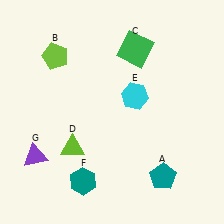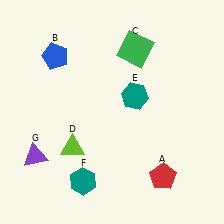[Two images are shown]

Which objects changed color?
A changed from teal to red. B changed from lime to blue. E changed from cyan to teal.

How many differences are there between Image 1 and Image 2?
There are 3 differences between the two images.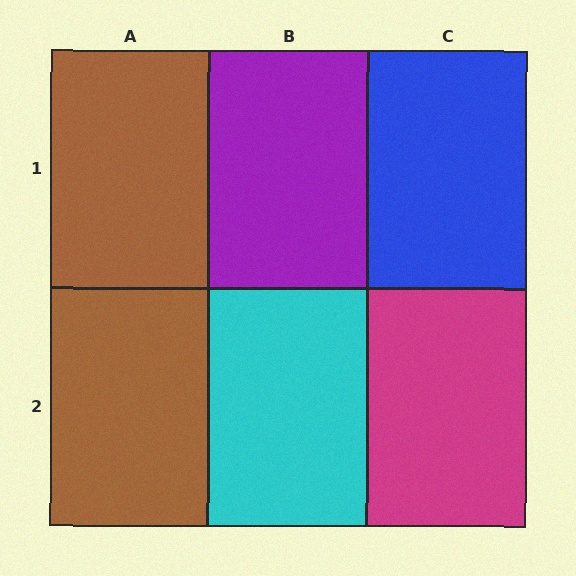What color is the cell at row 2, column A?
Brown.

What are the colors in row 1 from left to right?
Brown, purple, blue.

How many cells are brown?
2 cells are brown.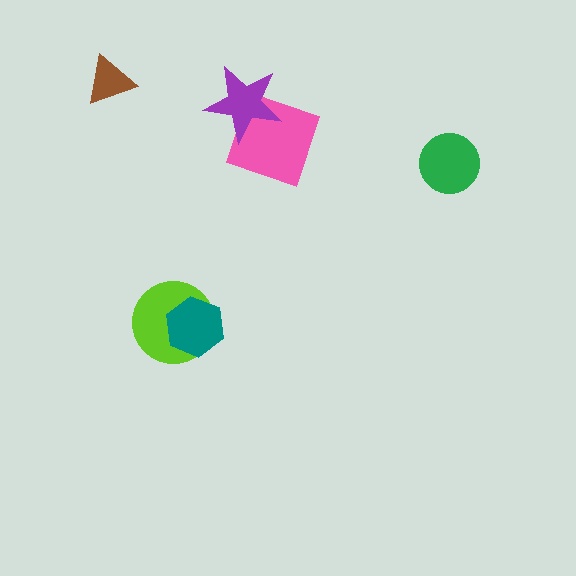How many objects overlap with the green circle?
0 objects overlap with the green circle.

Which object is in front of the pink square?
The purple star is in front of the pink square.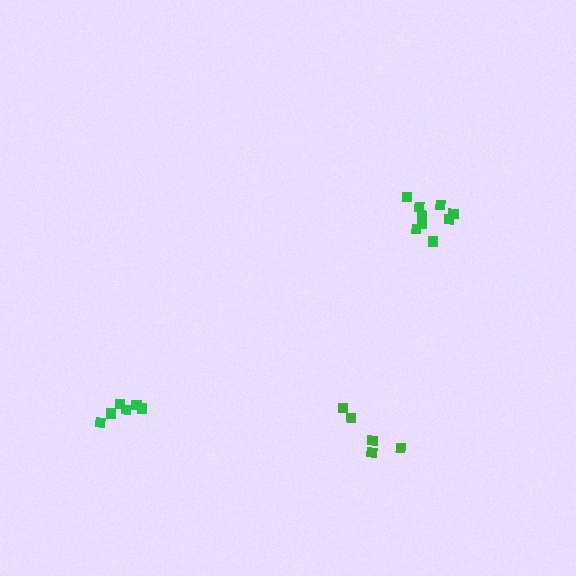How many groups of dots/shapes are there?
There are 3 groups.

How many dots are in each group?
Group 1: 9 dots, Group 2: 5 dots, Group 3: 6 dots (20 total).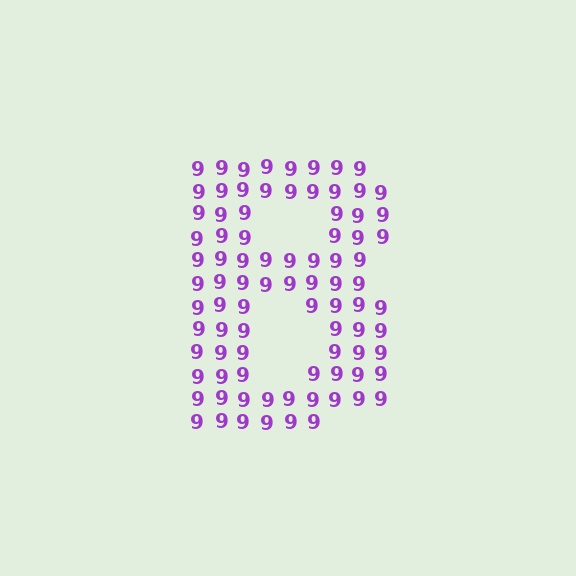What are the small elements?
The small elements are digit 9's.